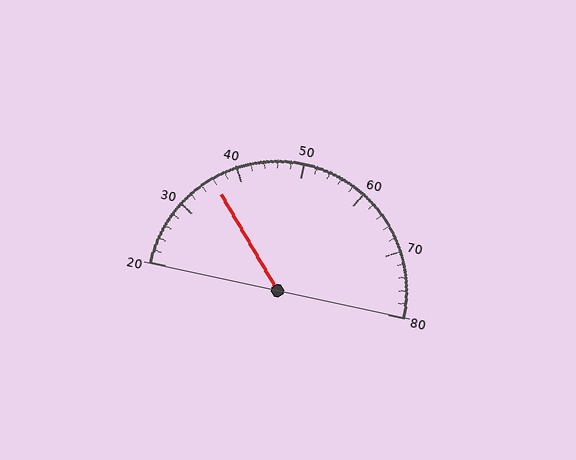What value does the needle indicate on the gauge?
The needle indicates approximately 36.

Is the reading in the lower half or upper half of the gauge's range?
The reading is in the lower half of the range (20 to 80).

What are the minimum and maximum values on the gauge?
The gauge ranges from 20 to 80.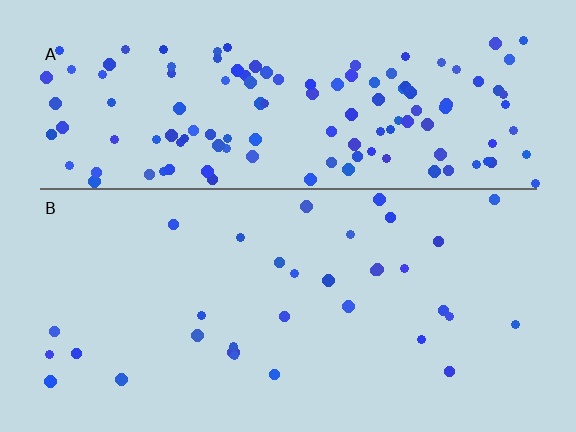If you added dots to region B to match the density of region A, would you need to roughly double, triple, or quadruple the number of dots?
Approximately quadruple.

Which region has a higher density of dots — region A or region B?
A (the top).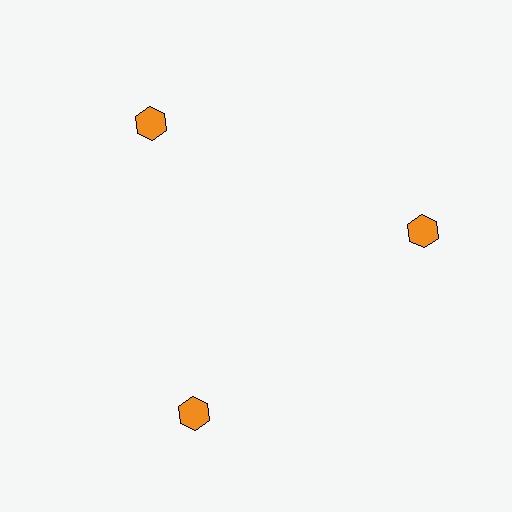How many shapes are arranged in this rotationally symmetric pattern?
There are 3 shapes, arranged in 3 groups of 1.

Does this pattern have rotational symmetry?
Yes, this pattern has 3-fold rotational symmetry. It looks the same after rotating 120 degrees around the center.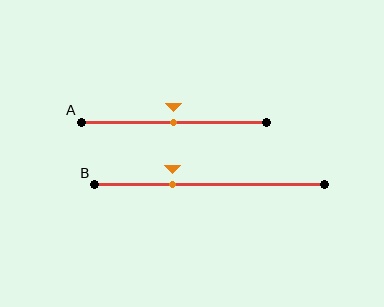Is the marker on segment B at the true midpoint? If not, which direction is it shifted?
No, the marker on segment B is shifted to the left by about 16% of the segment length.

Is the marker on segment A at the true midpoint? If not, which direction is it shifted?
Yes, the marker on segment A is at the true midpoint.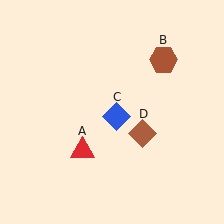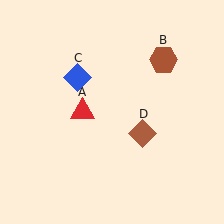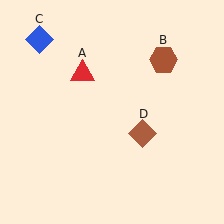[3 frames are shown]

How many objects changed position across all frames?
2 objects changed position: red triangle (object A), blue diamond (object C).